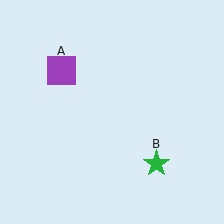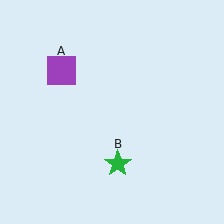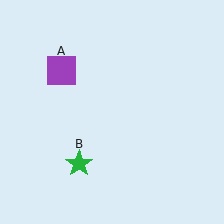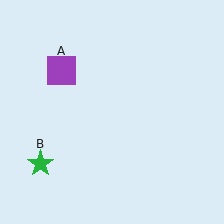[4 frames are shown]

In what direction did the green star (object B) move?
The green star (object B) moved left.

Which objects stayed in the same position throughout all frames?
Purple square (object A) remained stationary.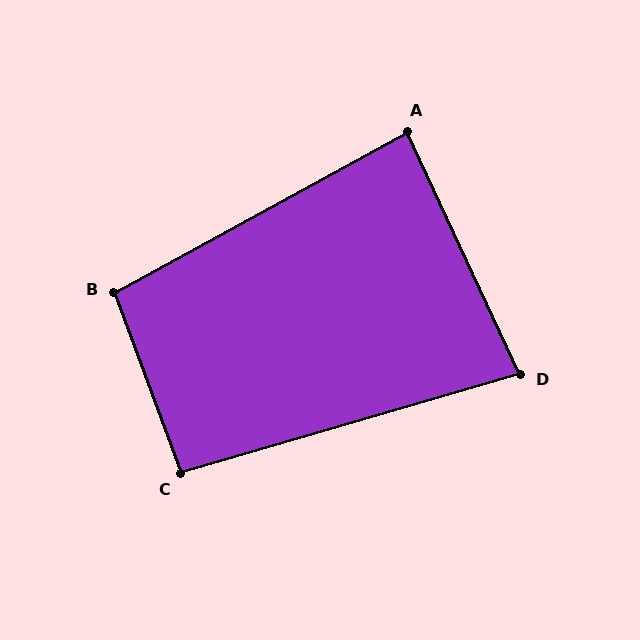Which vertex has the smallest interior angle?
D, at approximately 81 degrees.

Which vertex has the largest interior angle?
B, at approximately 99 degrees.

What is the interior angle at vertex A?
Approximately 86 degrees (approximately right).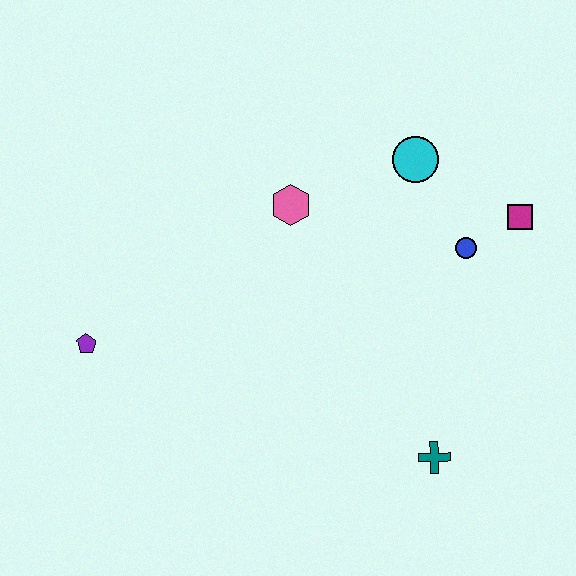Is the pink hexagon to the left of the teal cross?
Yes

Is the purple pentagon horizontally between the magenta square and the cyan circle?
No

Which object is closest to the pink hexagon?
The cyan circle is closest to the pink hexagon.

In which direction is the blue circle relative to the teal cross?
The blue circle is above the teal cross.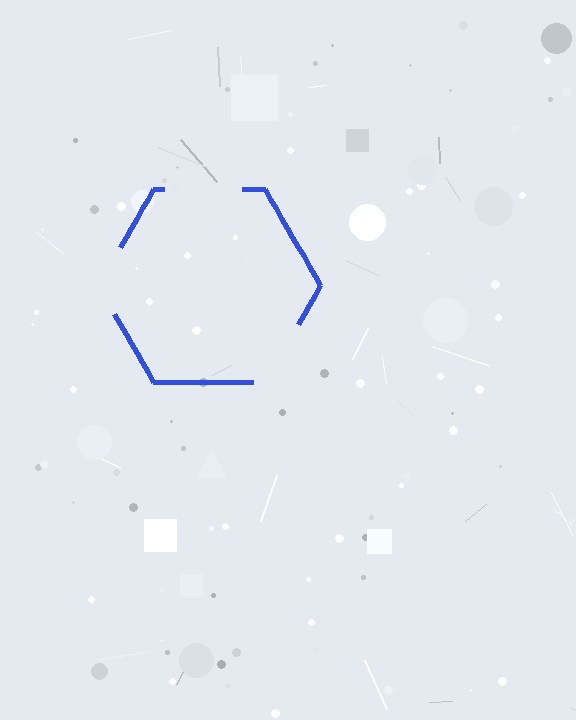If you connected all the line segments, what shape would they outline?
They would outline a hexagon.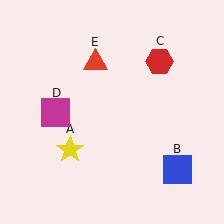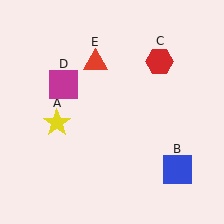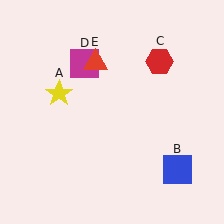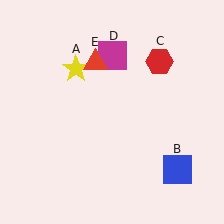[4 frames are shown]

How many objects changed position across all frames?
2 objects changed position: yellow star (object A), magenta square (object D).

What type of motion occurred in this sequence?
The yellow star (object A), magenta square (object D) rotated clockwise around the center of the scene.